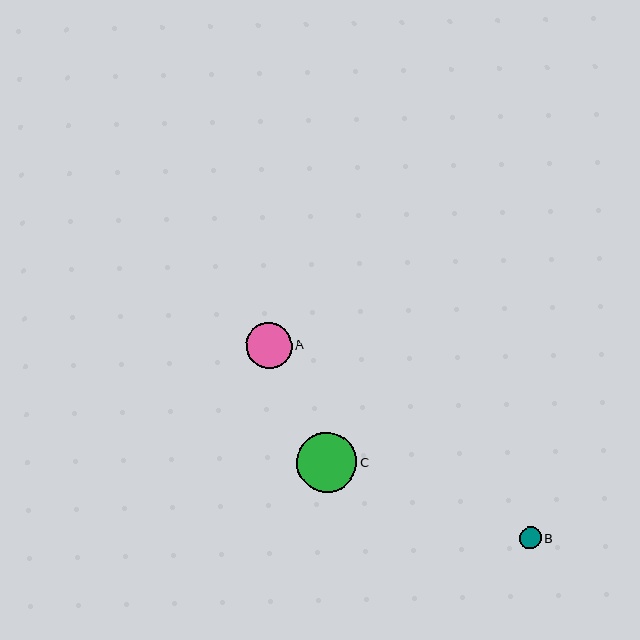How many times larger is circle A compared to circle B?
Circle A is approximately 2.1 times the size of circle B.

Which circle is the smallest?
Circle B is the smallest with a size of approximately 22 pixels.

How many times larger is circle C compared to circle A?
Circle C is approximately 1.3 times the size of circle A.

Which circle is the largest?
Circle C is the largest with a size of approximately 60 pixels.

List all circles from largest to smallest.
From largest to smallest: C, A, B.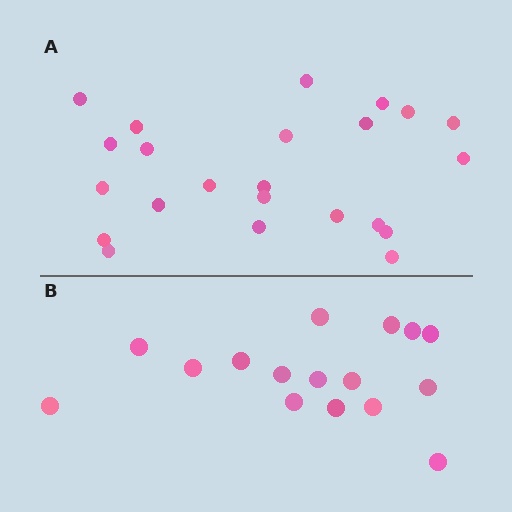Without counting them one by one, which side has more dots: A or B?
Region A (the top region) has more dots.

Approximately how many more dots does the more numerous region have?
Region A has roughly 8 or so more dots than region B.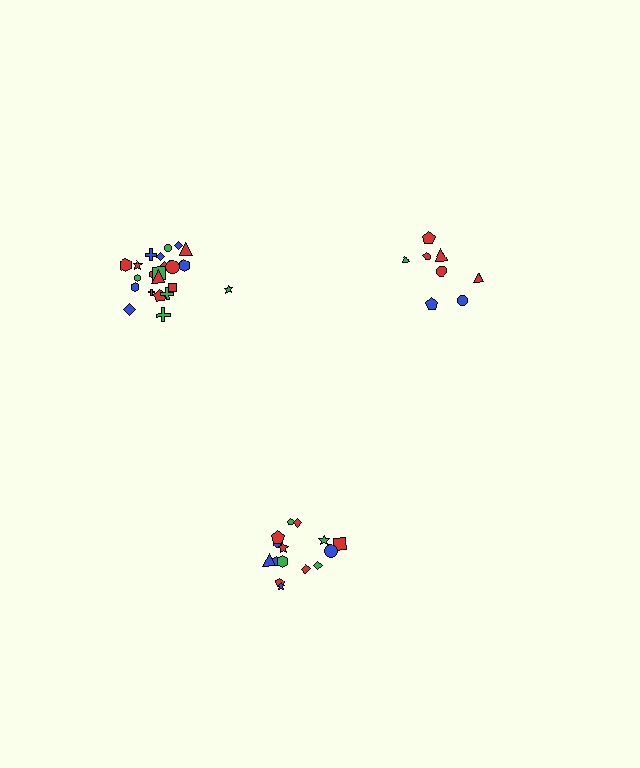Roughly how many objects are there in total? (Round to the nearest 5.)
Roughly 45 objects in total.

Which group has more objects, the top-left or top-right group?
The top-left group.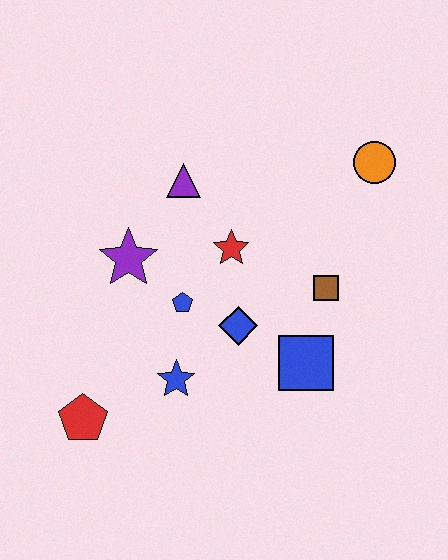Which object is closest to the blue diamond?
The blue pentagon is closest to the blue diamond.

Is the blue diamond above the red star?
No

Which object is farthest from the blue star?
The orange circle is farthest from the blue star.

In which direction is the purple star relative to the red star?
The purple star is to the left of the red star.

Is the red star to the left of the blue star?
No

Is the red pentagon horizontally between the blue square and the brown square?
No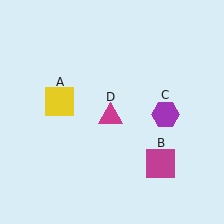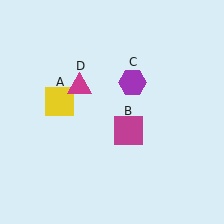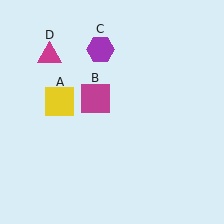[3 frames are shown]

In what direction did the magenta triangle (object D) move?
The magenta triangle (object D) moved up and to the left.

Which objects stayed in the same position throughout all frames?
Yellow square (object A) remained stationary.